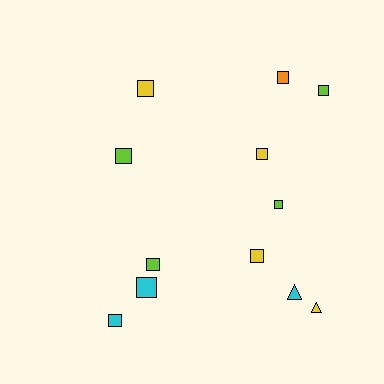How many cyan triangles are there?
There is 1 cyan triangle.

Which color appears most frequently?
Yellow, with 4 objects.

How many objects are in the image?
There are 12 objects.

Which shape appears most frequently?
Square, with 10 objects.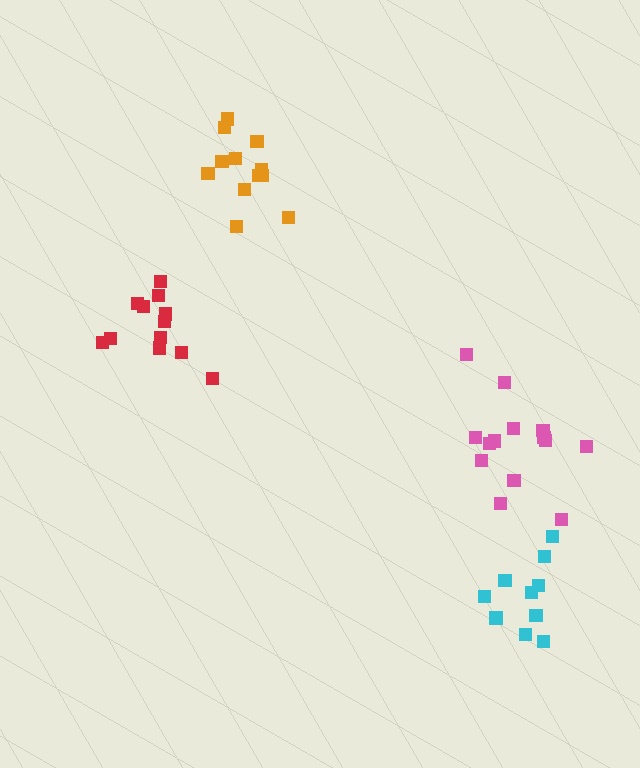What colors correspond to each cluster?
The clusters are colored: pink, orange, cyan, red.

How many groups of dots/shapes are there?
There are 4 groups.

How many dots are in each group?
Group 1: 14 dots, Group 2: 12 dots, Group 3: 10 dots, Group 4: 12 dots (48 total).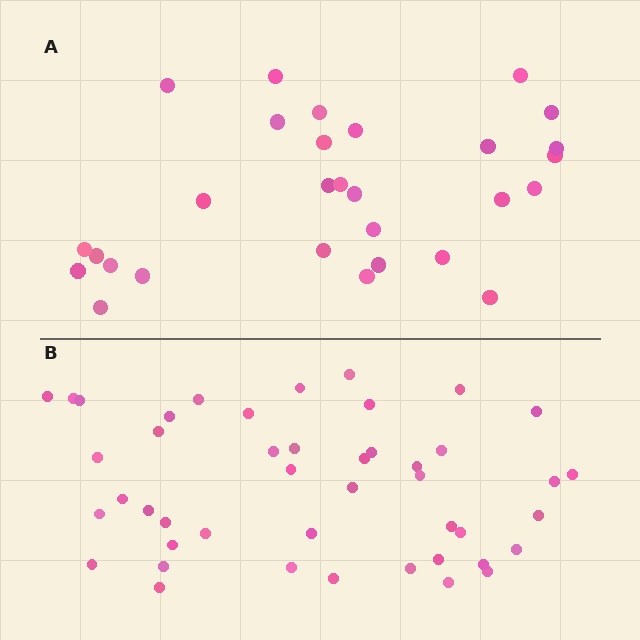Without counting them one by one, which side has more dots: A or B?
Region B (the bottom region) has more dots.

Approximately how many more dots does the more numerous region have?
Region B has approximately 15 more dots than region A.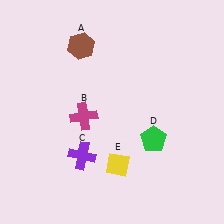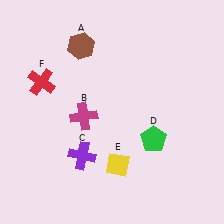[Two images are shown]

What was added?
A red cross (F) was added in Image 2.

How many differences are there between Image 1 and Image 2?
There is 1 difference between the two images.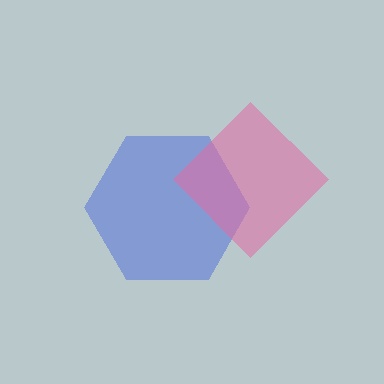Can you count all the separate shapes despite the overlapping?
Yes, there are 2 separate shapes.